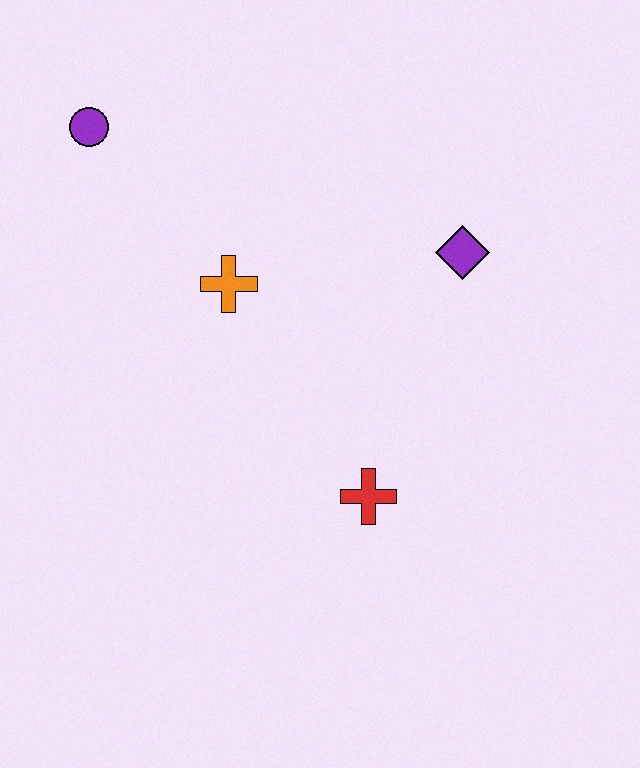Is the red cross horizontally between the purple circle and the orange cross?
No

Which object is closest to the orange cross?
The purple circle is closest to the orange cross.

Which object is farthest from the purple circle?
The red cross is farthest from the purple circle.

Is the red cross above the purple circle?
No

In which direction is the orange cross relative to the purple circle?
The orange cross is below the purple circle.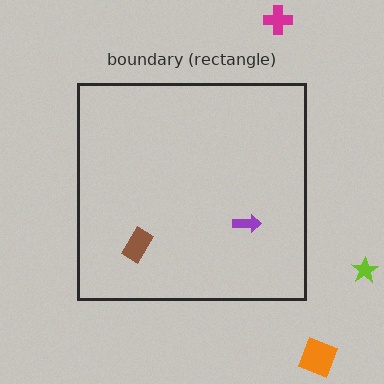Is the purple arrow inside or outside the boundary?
Inside.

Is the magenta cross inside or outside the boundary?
Outside.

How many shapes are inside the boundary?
2 inside, 3 outside.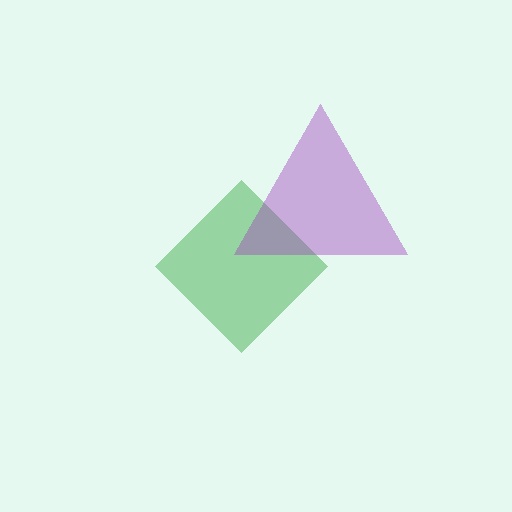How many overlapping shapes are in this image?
There are 2 overlapping shapes in the image.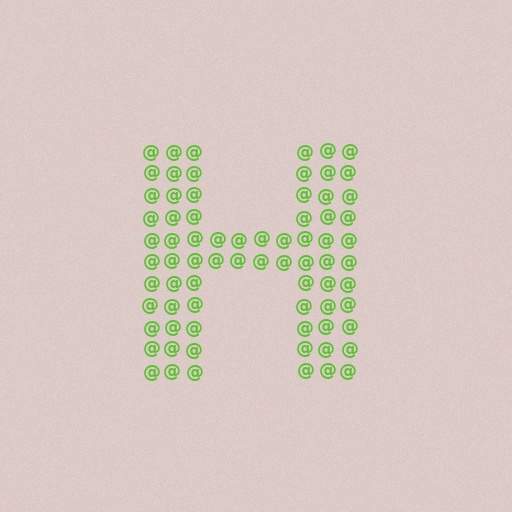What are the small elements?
The small elements are at signs.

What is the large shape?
The large shape is the letter H.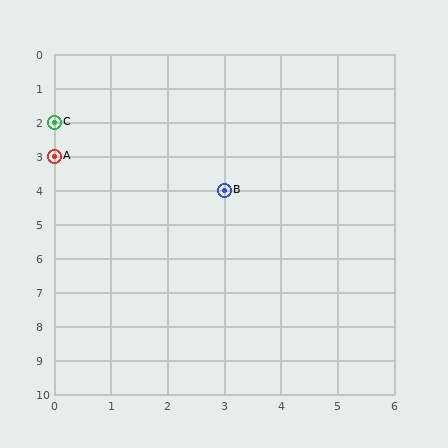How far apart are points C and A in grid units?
Points C and A are 1 row apart.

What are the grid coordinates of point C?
Point C is at grid coordinates (0, 2).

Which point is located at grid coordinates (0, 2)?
Point C is at (0, 2).